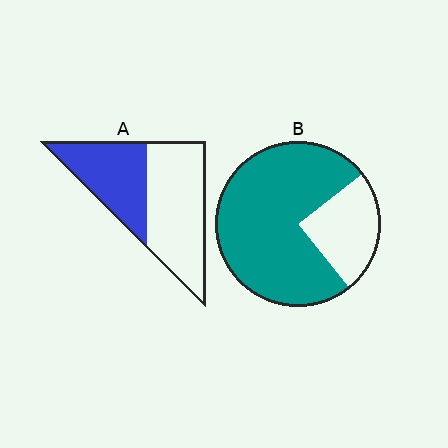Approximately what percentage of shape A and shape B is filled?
A is approximately 40% and B is approximately 75%.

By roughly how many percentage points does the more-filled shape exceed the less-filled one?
By roughly 35 percentage points (B over A).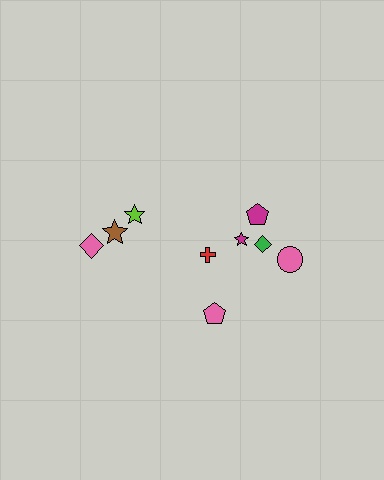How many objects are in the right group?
There are 6 objects.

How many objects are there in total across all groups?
There are 9 objects.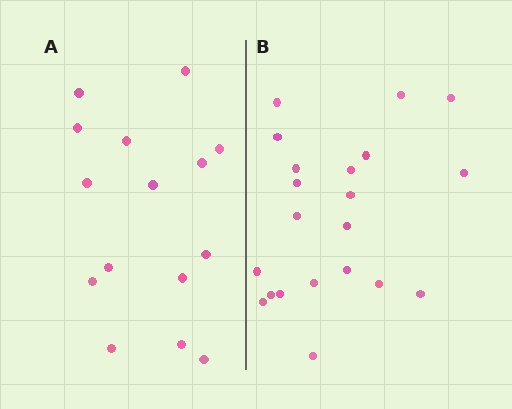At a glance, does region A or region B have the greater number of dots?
Region B (the right region) has more dots.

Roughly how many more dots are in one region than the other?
Region B has about 6 more dots than region A.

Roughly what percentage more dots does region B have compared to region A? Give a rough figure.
About 40% more.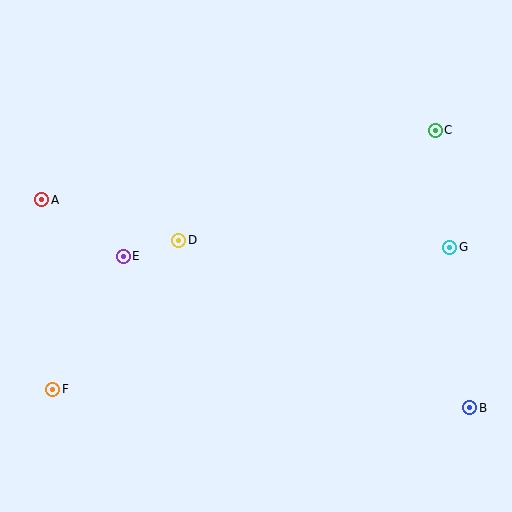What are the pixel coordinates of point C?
Point C is at (435, 130).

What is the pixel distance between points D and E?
The distance between D and E is 58 pixels.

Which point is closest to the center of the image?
Point D at (179, 240) is closest to the center.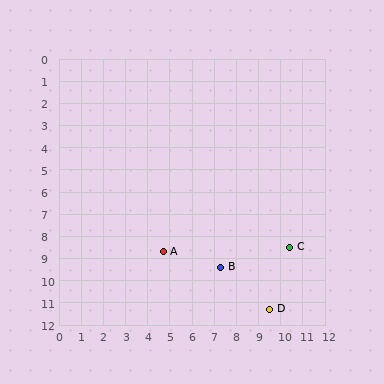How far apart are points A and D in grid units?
Points A and D are about 5.5 grid units apart.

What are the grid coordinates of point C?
Point C is at approximately (10.4, 8.5).